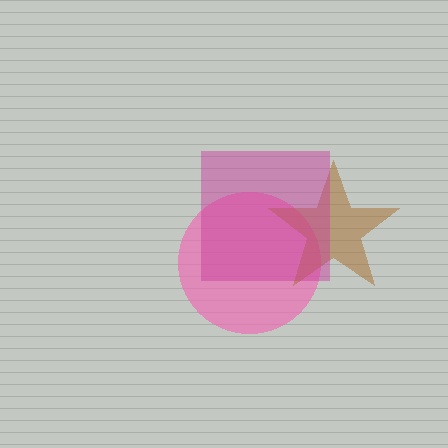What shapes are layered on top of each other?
The layered shapes are: a pink circle, a brown star, a magenta square.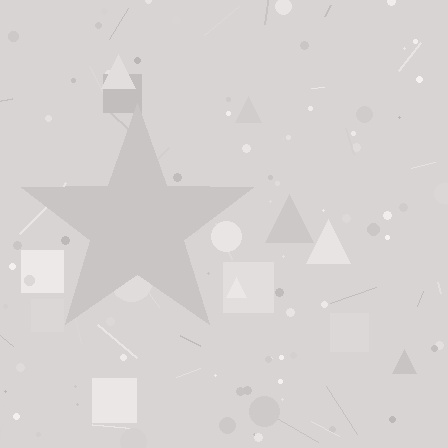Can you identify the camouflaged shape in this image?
The camouflaged shape is a star.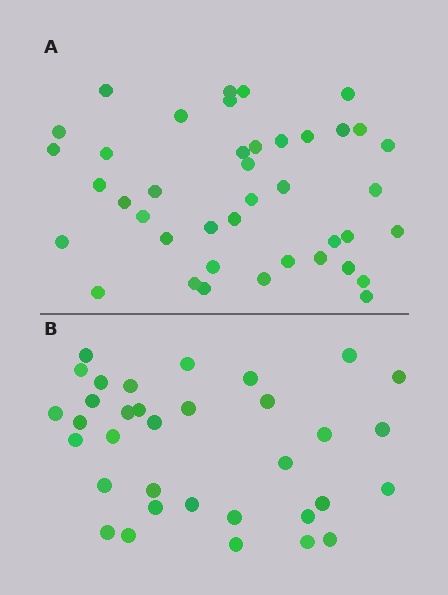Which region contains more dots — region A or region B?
Region A (the top region) has more dots.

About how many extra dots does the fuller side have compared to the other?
Region A has roughly 8 or so more dots than region B.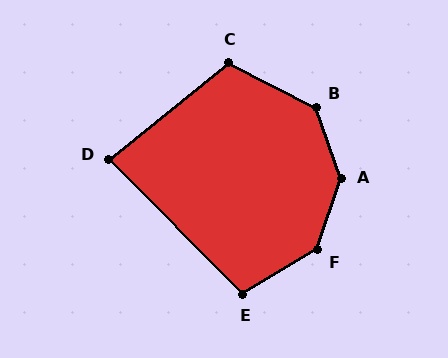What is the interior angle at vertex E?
Approximately 104 degrees (obtuse).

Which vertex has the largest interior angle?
A, at approximately 143 degrees.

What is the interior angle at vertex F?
Approximately 139 degrees (obtuse).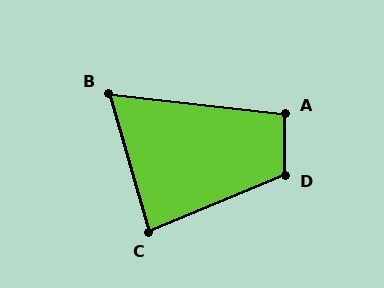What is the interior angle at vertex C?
Approximately 84 degrees (acute).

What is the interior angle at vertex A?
Approximately 96 degrees (obtuse).